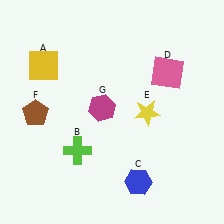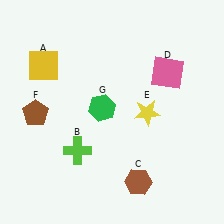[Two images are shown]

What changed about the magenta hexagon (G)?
In Image 1, G is magenta. In Image 2, it changed to green.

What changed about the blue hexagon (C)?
In Image 1, C is blue. In Image 2, it changed to brown.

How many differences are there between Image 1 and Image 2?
There are 2 differences between the two images.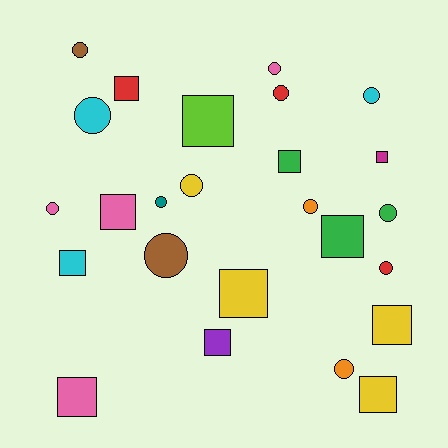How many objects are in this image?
There are 25 objects.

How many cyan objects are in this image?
There are 3 cyan objects.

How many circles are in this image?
There are 13 circles.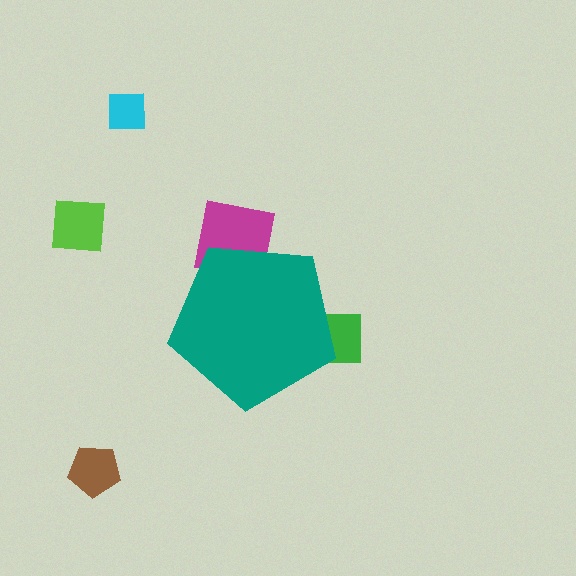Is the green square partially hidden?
Yes, the green square is partially hidden behind the teal pentagon.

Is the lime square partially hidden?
No, the lime square is fully visible.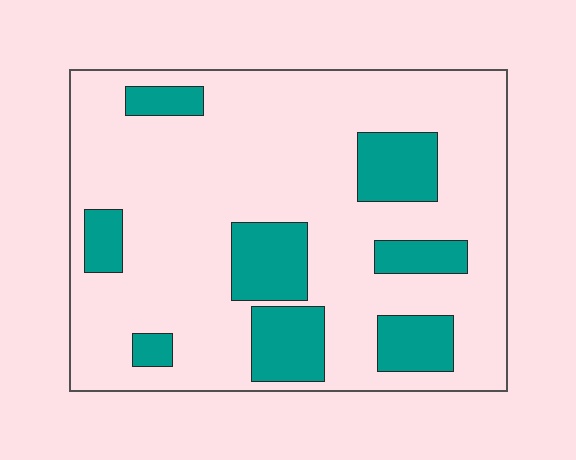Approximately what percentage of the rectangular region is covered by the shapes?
Approximately 20%.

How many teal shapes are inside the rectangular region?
8.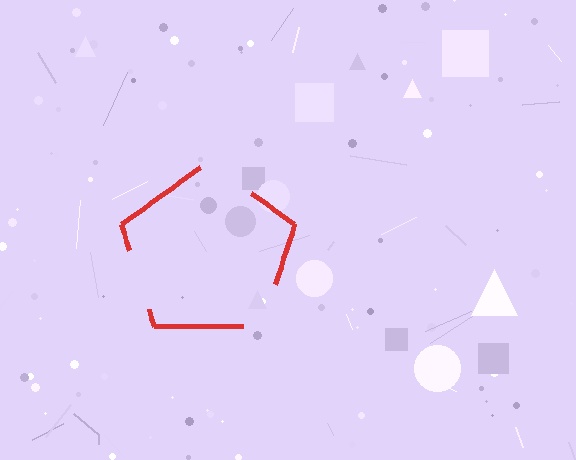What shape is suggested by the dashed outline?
The dashed outline suggests a pentagon.